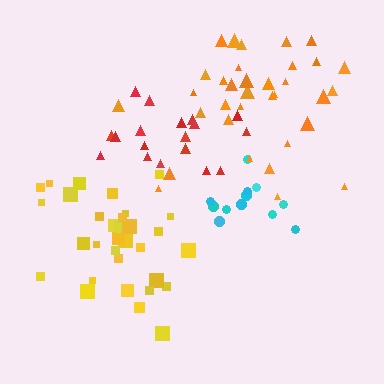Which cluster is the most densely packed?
Cyan.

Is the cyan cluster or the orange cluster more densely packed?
Cyan.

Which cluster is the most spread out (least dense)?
Yellow.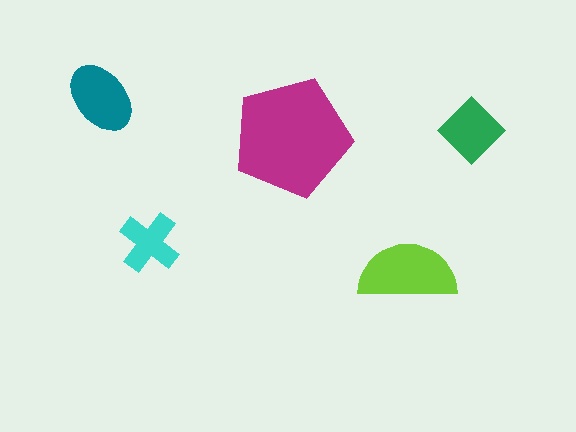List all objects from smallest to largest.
The cyan cross, the green diamond, the teal ellipse, the lime semicircle, the magenta pentagon.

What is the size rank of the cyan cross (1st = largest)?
5th.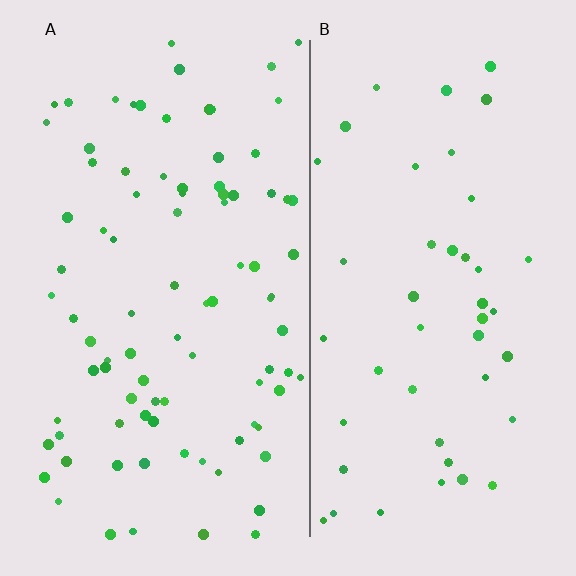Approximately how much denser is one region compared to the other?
Approximately 2.0× — region A over region B.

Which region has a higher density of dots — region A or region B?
A (the left).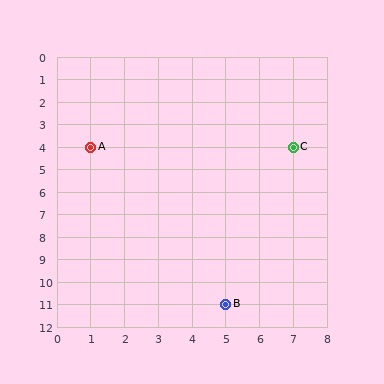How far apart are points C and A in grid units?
Points C and A are 6 columns apart.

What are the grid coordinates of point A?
Point A is at grid coordinates (1, 4).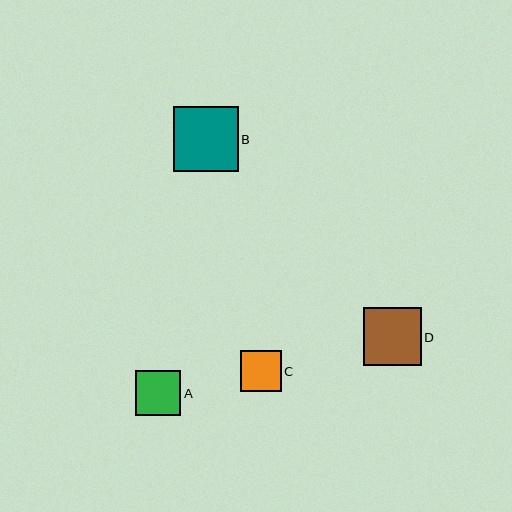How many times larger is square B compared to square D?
Square B is approximately 1.1 times the size of square D.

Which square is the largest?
Square B is the largest with a size of approximately 65 pixels.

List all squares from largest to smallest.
From largest to smallest: B, D, A, C.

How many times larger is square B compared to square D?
Square B is approximately 1.1 times the size of square D.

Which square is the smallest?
Square C is the smallest with a size of approximately 40 pixels.